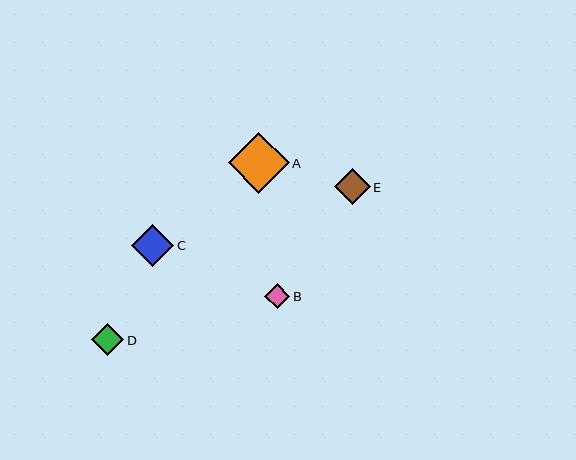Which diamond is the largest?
Diamond A is the largest with a size of approximately 61 pixels.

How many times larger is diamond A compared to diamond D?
Diamond A is approximately 1.9 times the size of diamond D.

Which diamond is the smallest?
Diamond B is the smallest with a size of approximately 25 pixels.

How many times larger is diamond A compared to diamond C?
Diamond A is approximately 1.4 times the size of diamond C.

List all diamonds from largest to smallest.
From largest to smallest: A, C, E, D, B.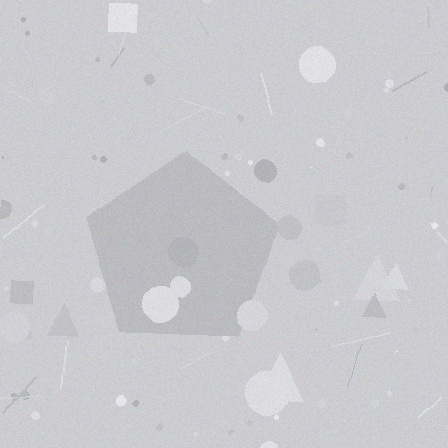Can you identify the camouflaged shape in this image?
The camouflaged shape is a pentagon.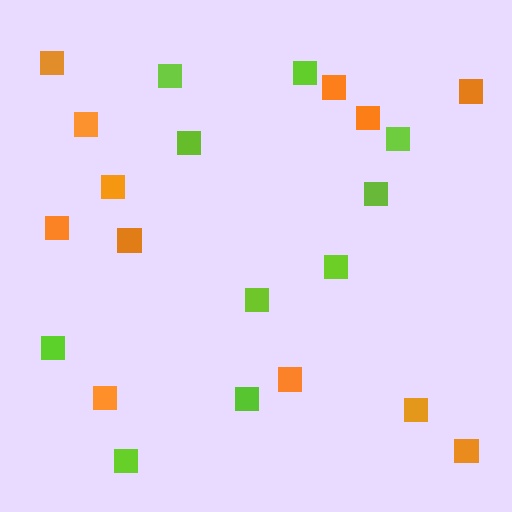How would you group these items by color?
There are 2 groups: one group of orange squares (12) and one group of lime squares (10).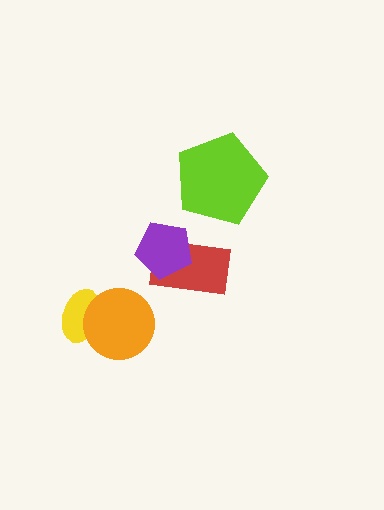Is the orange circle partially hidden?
No, no other shape covers it.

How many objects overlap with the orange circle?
1 object overlaps with the orange circle.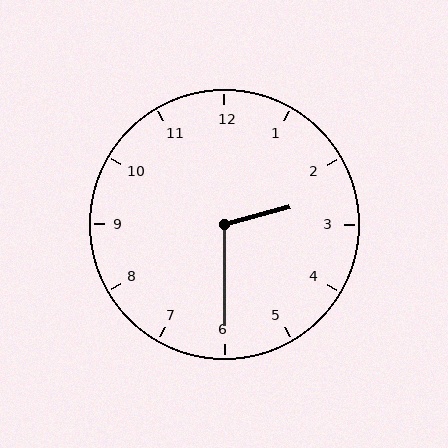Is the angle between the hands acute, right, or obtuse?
It is obtuse.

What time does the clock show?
2:30.